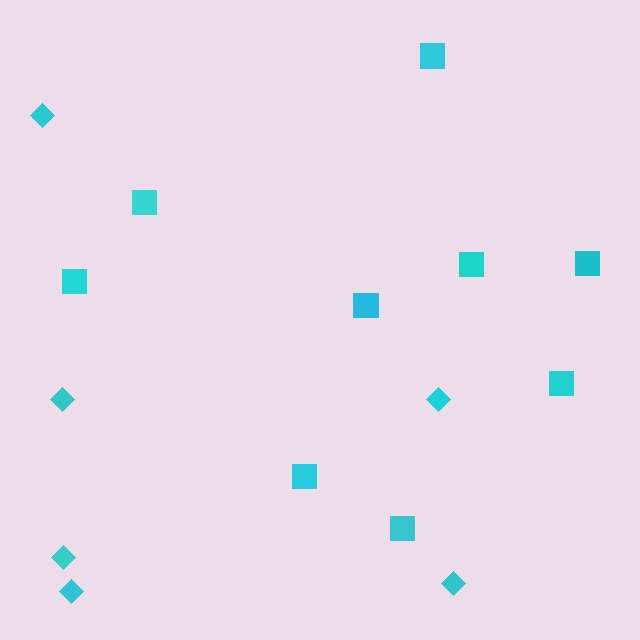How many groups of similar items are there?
There are 2 groups: one group of squares (9) and one group of diamonds (6).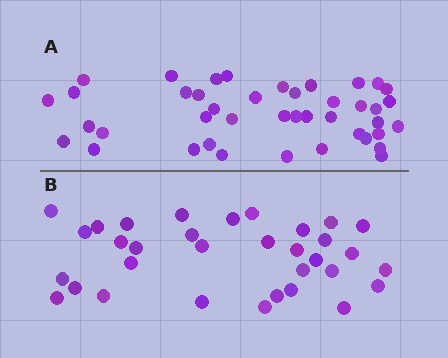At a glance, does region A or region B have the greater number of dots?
Region A (the top region) has more dots.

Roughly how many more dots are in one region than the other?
Region A has roughly 8 or so more dots than region B.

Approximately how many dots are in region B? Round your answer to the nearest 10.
About 30 dots. (The exact count is 33, which rounds to 30.)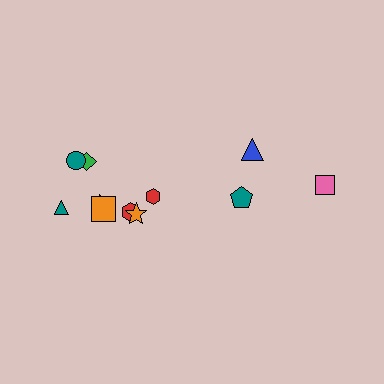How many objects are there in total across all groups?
There are 11 objects.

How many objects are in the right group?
There are 3 objects.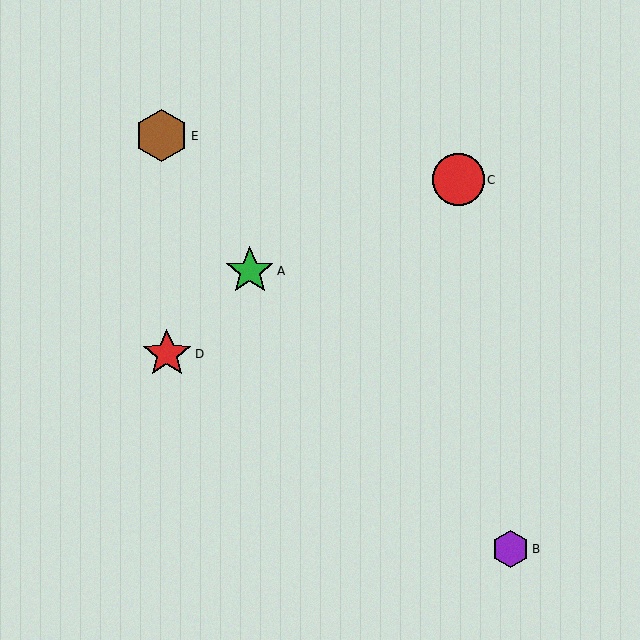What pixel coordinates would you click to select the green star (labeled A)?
Click at (250, 271) to select the green star A.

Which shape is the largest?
The brown hexagon (labeled E) is the largest.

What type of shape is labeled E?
Shape E is a brown hexagon.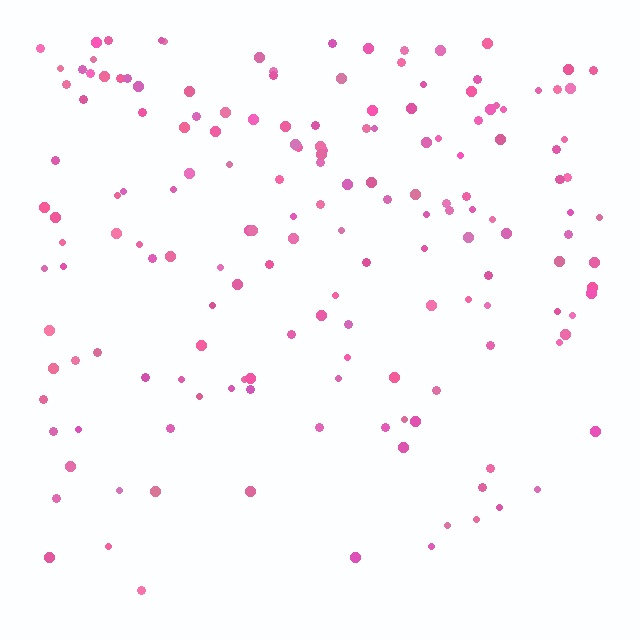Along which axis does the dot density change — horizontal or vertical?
Vertical.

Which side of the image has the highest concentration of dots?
The top.